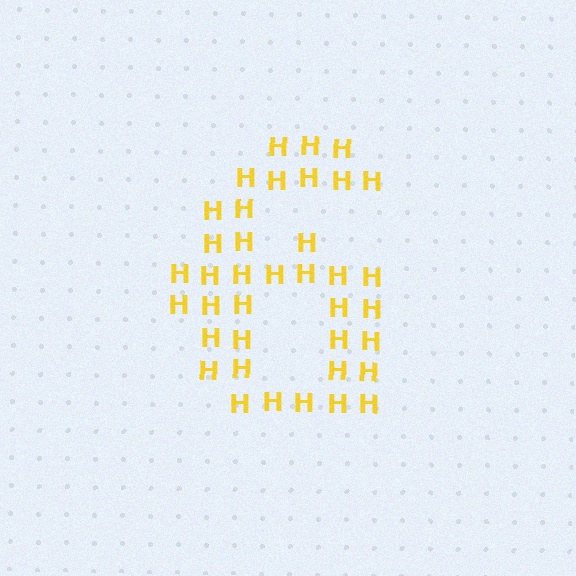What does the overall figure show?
The overall figure shows the digit 6.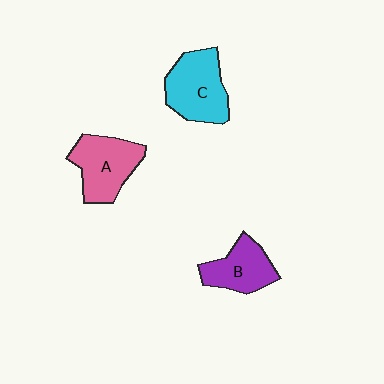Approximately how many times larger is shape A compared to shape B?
Approximately 1.2 times.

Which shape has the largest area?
Shape C (cyan).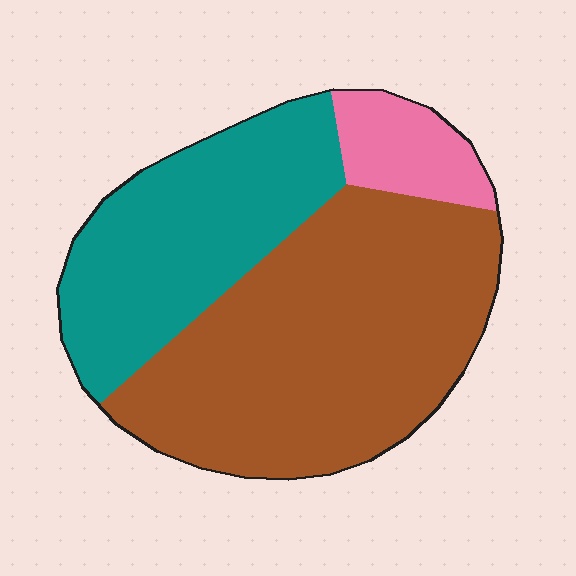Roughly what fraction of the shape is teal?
Teal covers around 35% of the shape.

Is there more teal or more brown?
Brown.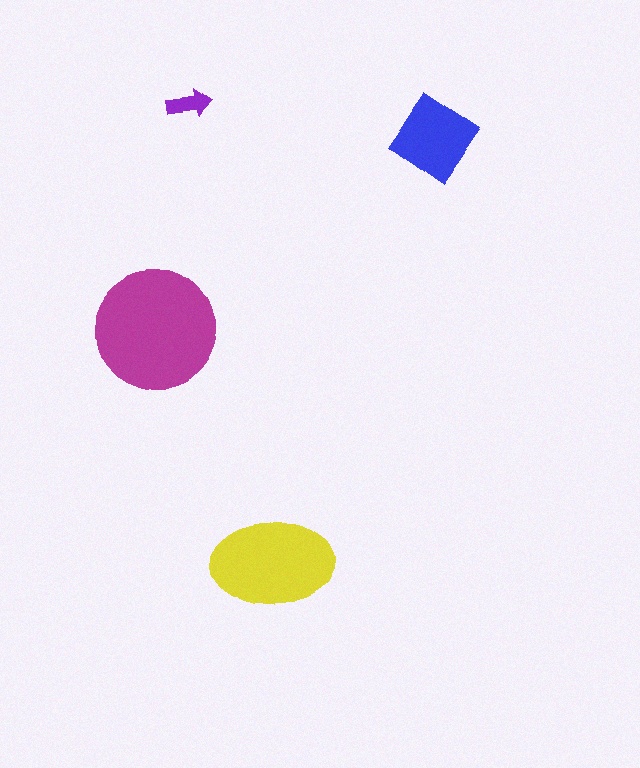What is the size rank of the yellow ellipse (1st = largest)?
2nd.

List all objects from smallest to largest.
The purple arrow, the blue diamond, the yellow ellipse, the magenta circle.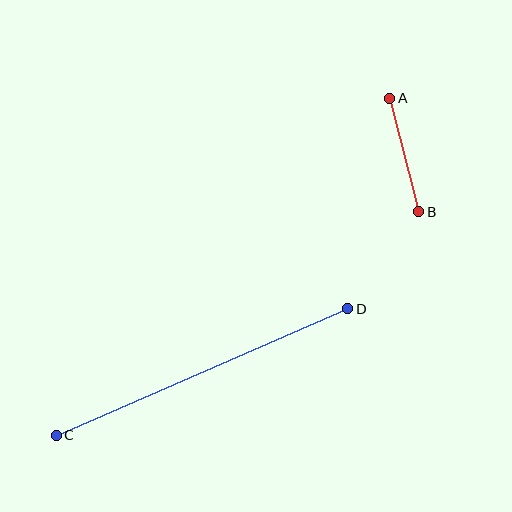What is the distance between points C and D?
The distance is approximately 318 pixels.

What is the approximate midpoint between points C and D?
The midpoint is at approximately (202, 372) pixels.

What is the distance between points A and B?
The distance is approximately 117 pixels.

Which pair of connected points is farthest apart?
Points C and D are farthest apart.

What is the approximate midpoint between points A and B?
The midpoint is at approximately (404, 155) pixels.